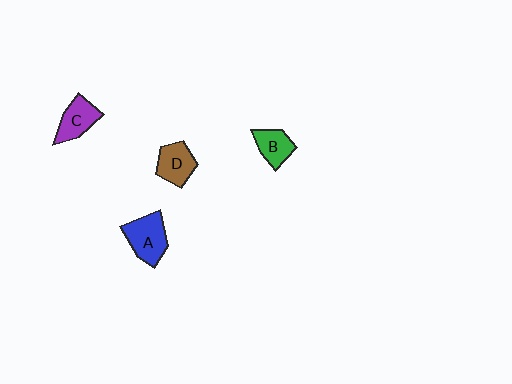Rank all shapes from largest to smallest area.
From largest to smallest: A (blue), D (brown), C (purple), B (green).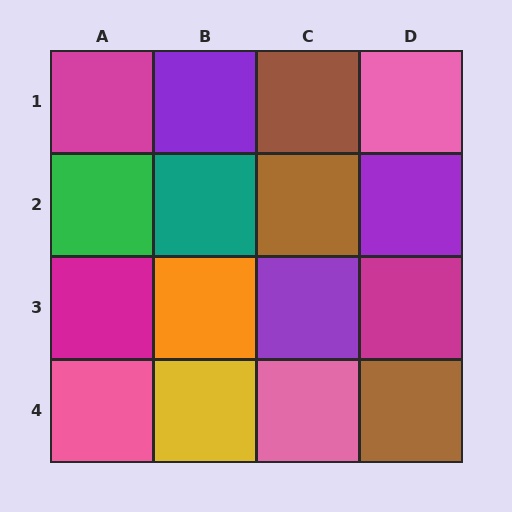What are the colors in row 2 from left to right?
Green, teal, brown, purple.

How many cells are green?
1 cell is green.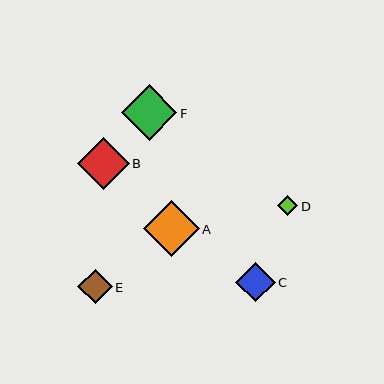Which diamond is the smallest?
Diamond D is the smallest with a size of approximately 20 pixels.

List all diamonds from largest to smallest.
From largest to smallest: A, F, B, C, E, D.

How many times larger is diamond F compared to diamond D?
Diamond F is approximately 2.8 times the size of diamond D.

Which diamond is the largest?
Diamond A is the largest with a size of approximately 55 pixels.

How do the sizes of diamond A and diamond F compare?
Diamond A and diamond F are approximately the same size.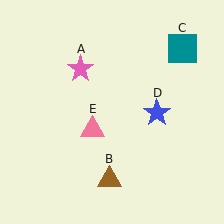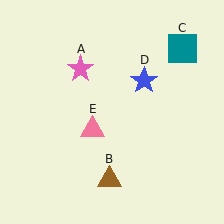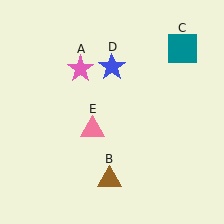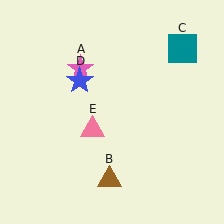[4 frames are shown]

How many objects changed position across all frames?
1 object changed position: blue star (object D).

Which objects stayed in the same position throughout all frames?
Pink star (object A) and brown triangle (object B) and teal square (object C) and pink triangle (object E) remained stationary.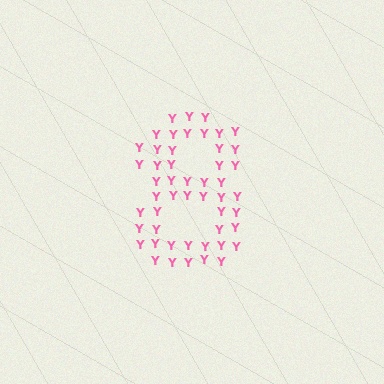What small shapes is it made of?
It is made of small letter Y's.